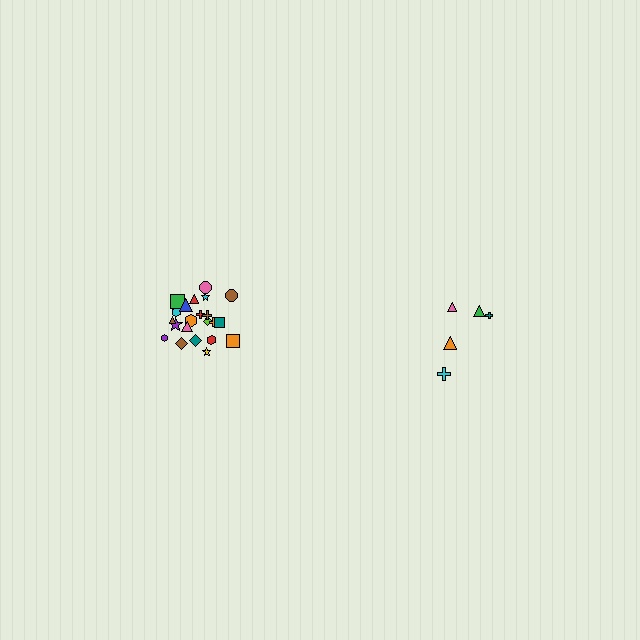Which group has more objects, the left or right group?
The left group.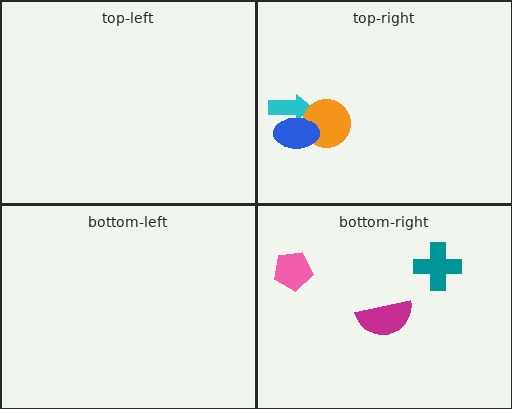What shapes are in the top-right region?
The cyan arrow, the orange circle, the blue ellipse.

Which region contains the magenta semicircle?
The bottom-right region.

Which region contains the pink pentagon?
The bottom-right region.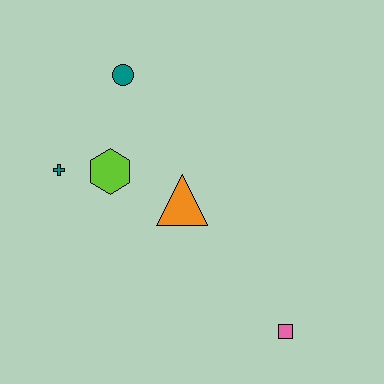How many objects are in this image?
There are 5 objects.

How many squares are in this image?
There is 1 square.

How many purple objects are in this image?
There are no purple objects.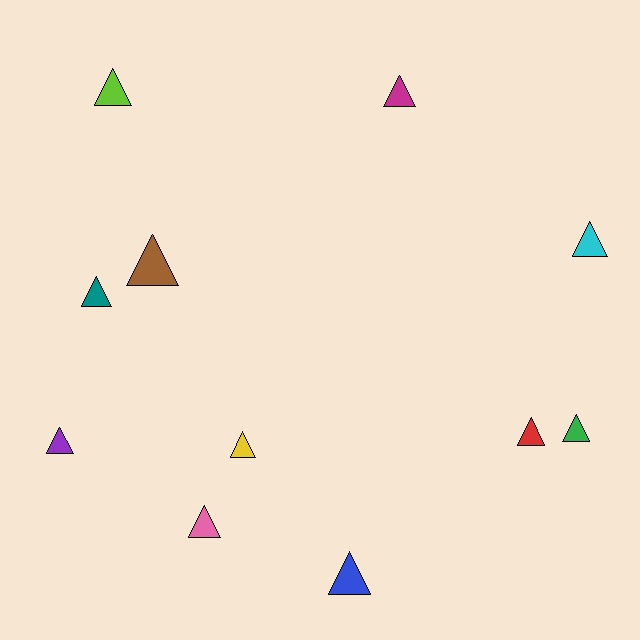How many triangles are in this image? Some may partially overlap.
There are 11 triangles.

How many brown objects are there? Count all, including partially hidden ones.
There is 1 brown object.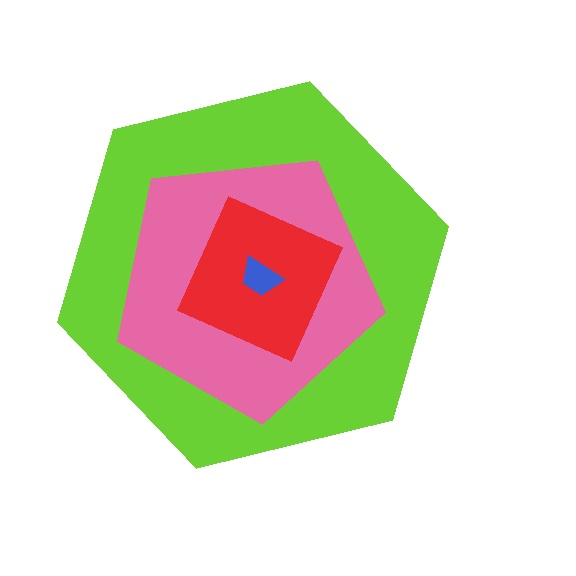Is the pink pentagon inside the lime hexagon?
Yes.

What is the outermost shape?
The lime hexagon.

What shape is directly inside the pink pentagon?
The red diamond.